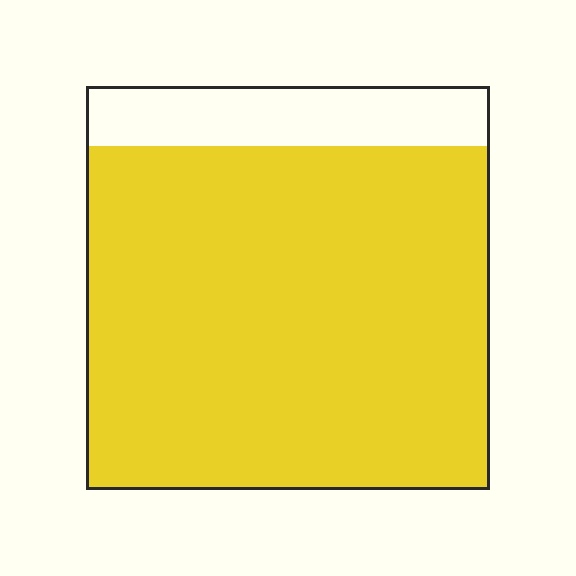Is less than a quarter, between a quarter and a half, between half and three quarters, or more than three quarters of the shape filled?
More than three quarters.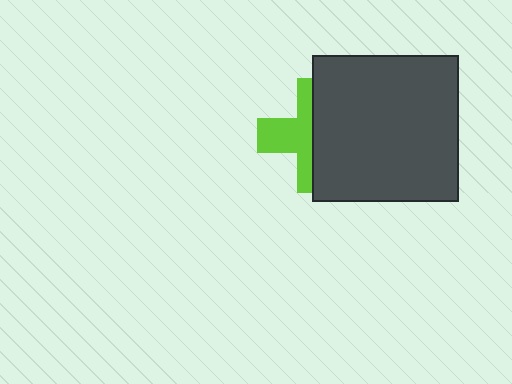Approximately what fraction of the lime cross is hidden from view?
Roughly 57% of the lime cross is hidden behind the dark gray square.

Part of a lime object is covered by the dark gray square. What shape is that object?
It is a cross.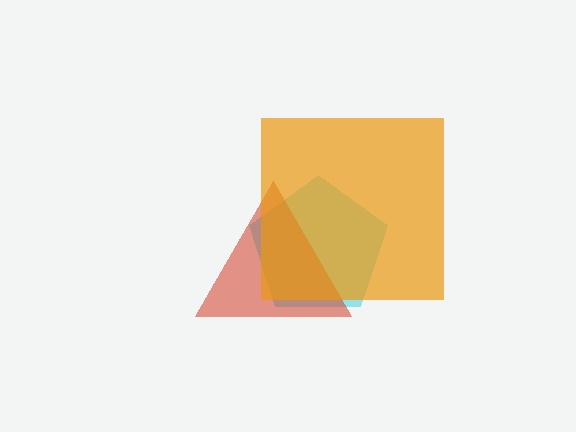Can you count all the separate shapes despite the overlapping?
Yes, there are 3 separate shapes.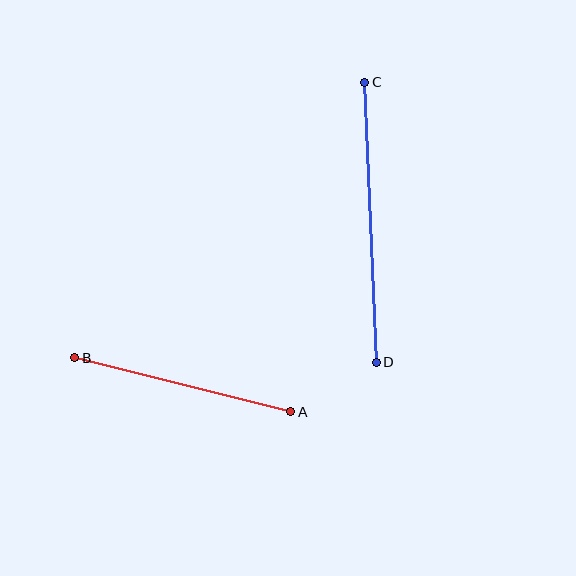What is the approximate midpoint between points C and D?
The midpoint is at approximately (370, 222) pixels.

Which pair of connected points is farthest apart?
Points C and D are farthest apart.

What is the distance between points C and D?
The distance is approximately 280 pixels.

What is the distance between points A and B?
The distance is approximately 222 pixels.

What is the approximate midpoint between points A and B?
The midpoint is at approximately (183, 385) pixels.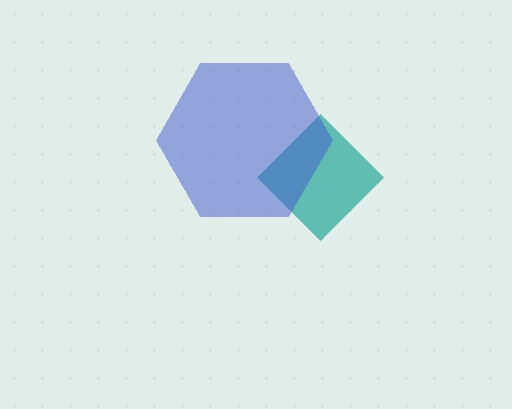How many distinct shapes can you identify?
There are 2 distinct shapes: a teal diamond, a blue hexagon.